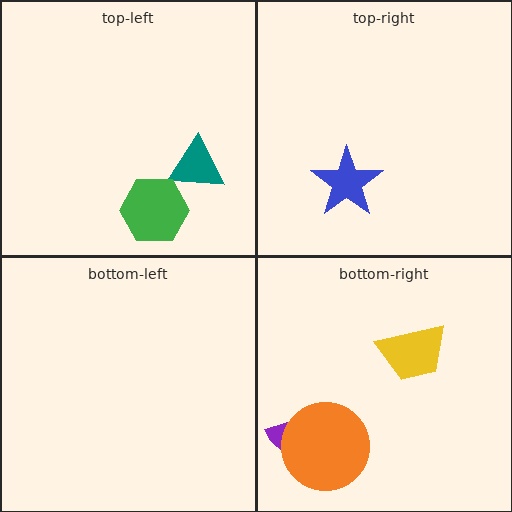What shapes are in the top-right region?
The blue star.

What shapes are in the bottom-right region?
The purple semicircle, the orange circle, the yellow trapezoid.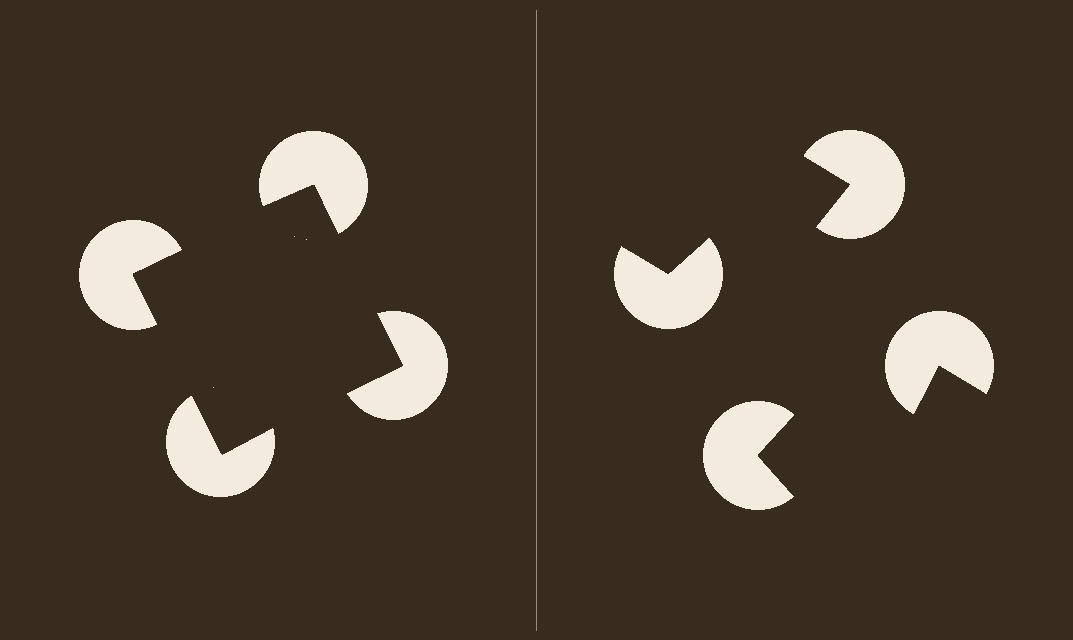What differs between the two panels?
The pac-man discs are positioned identically on both sides; only the wedge orientations differ. On the left they align to a square; on the right they are misaligned.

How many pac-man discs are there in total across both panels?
8 — 4 on each side.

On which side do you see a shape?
An illusory square appears on the left side. On the right side the wedge cuts are rotated, so no coherent shape forms.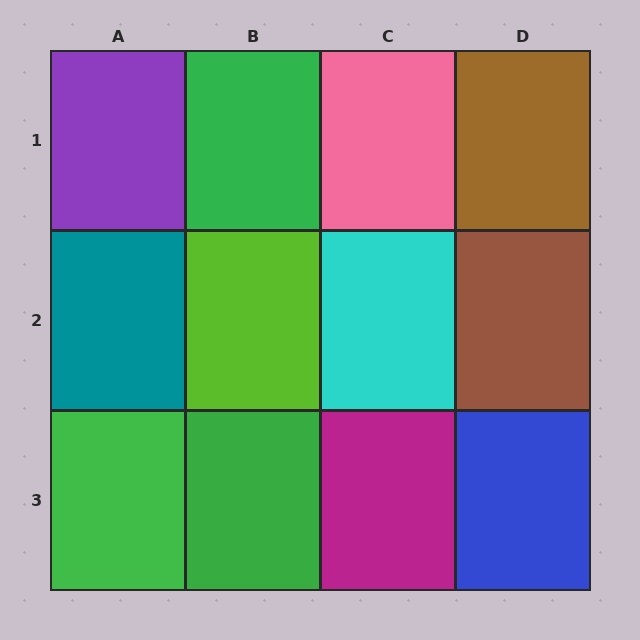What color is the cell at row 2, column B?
Lime.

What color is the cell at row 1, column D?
Brown.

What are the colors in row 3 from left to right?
Green, green, magenta, blue.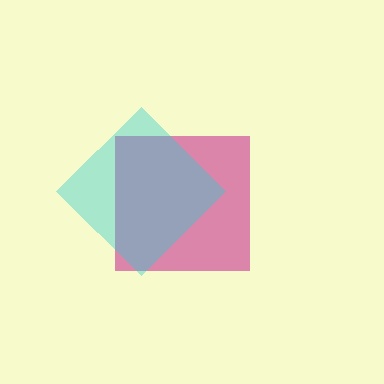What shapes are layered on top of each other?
The layered shapes are: a magenta square, a cyan diamond.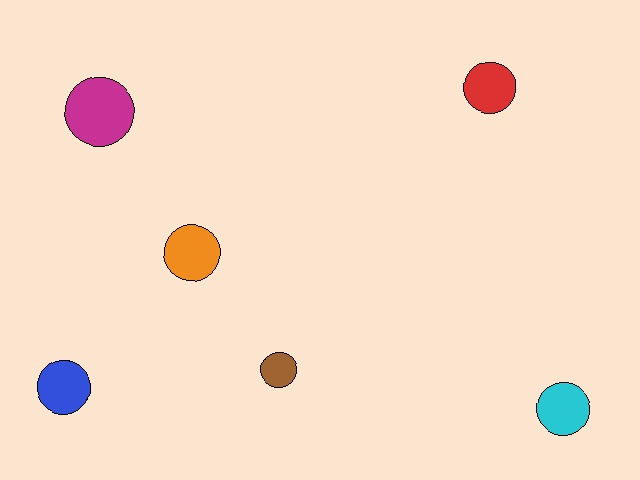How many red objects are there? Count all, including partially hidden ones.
There is 1 red object.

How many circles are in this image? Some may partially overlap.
There are 6 circles.